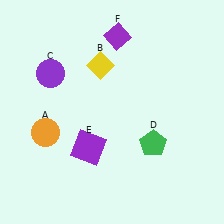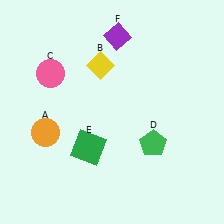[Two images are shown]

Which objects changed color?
C changed from purple to pink. E changed from purple to green.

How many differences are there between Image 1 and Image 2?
There are 2 differences between the two images.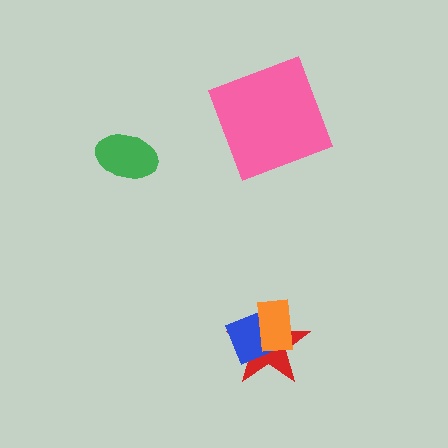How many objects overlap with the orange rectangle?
2 objects overlap with the orange rectangle.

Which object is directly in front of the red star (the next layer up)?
The blue diamond is directly in front of the red star.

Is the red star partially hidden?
Yes, it is partially covered by another shape.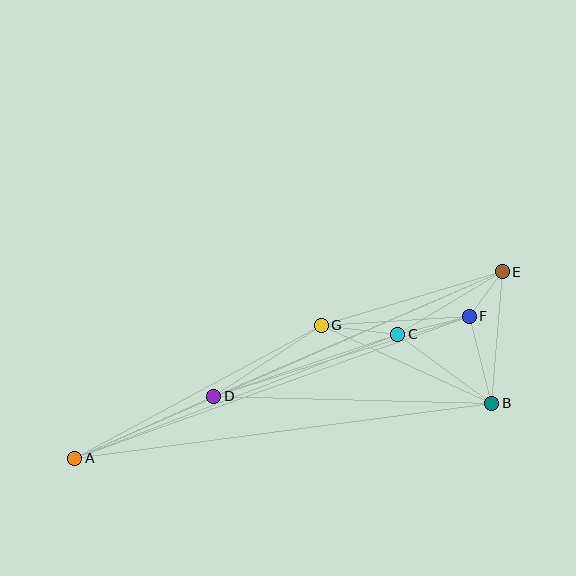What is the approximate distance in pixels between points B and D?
The distance between B and D is approximately 278 pixels.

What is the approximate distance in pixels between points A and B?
The distance between A and B is approximately 420 pixels.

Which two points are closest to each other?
Points E and F are closest to each other.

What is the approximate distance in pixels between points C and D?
The distance between C and D is approximately 194 pixels.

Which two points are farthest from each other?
Points A and E are farthest from each other.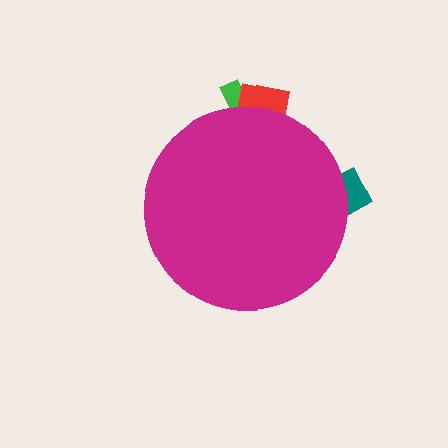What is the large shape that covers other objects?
A magenta circle.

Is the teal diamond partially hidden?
Yes, the teal diamond is partially hidden behind the magenta circle.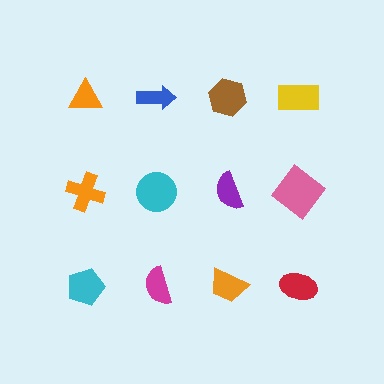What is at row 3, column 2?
A magenta semicircle.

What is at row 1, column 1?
An orange triangle.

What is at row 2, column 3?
A purple semicircle.